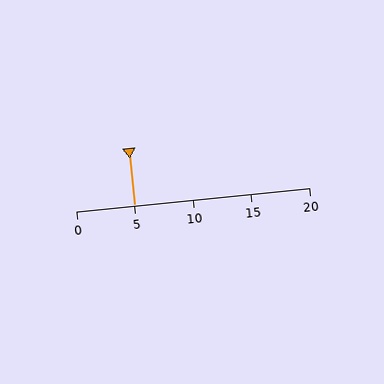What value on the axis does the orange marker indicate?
The marker indicates approximately 5.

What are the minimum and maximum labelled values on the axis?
The axis runs from 0 to 20.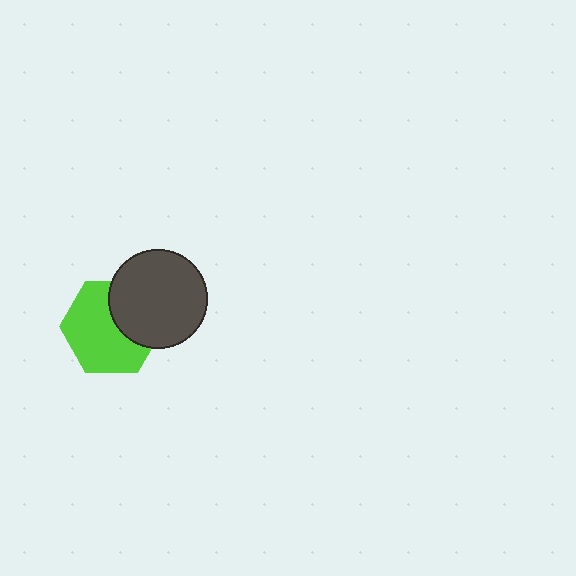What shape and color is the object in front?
The object in front is a dark gray circle.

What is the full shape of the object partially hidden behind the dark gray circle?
The partially hidden object is a lime hexagon.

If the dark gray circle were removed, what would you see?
You would see the complete lime hexagon.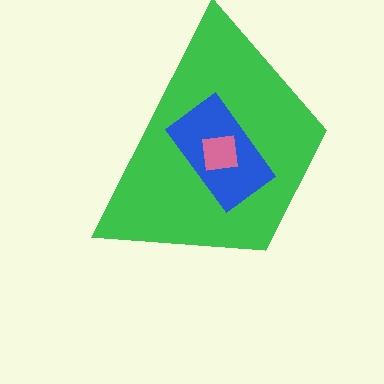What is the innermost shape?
The pink square.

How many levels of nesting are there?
3.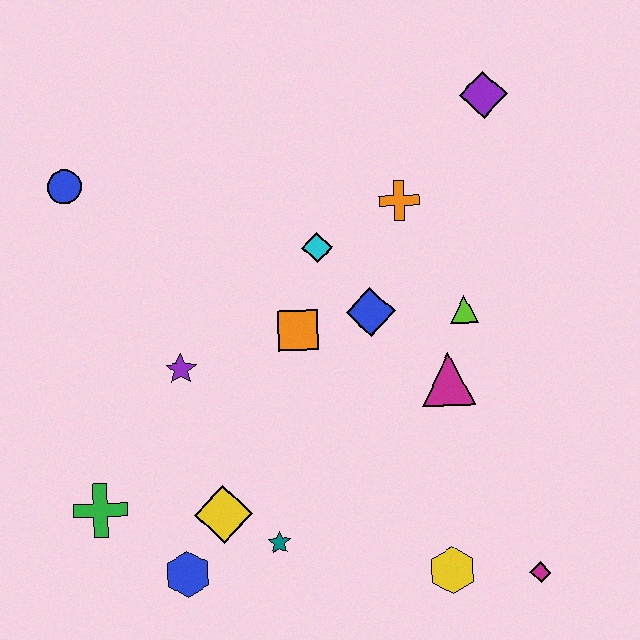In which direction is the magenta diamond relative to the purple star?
The magenta diamond is to the right of the purple star.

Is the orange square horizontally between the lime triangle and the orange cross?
No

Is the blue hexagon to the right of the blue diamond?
No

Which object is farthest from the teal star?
The purple diamond is farthest from the teal star.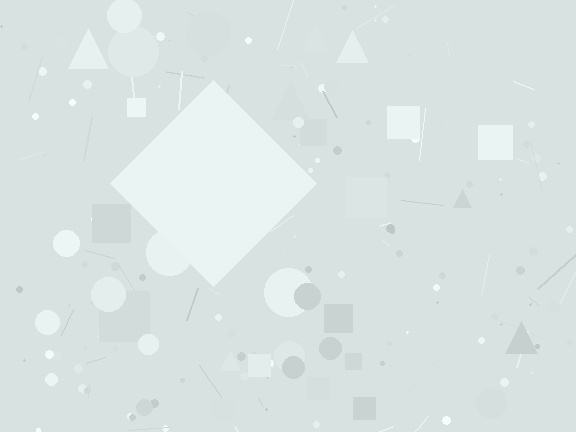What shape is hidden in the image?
A diamond is hidden in the image.